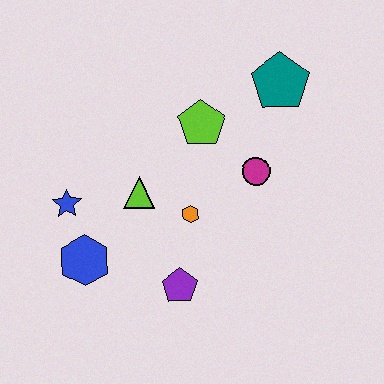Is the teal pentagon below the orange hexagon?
No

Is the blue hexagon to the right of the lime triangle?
No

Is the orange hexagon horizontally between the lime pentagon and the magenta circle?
No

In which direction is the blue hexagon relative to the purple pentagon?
The blue hexagon is to the left of the purple pentagon.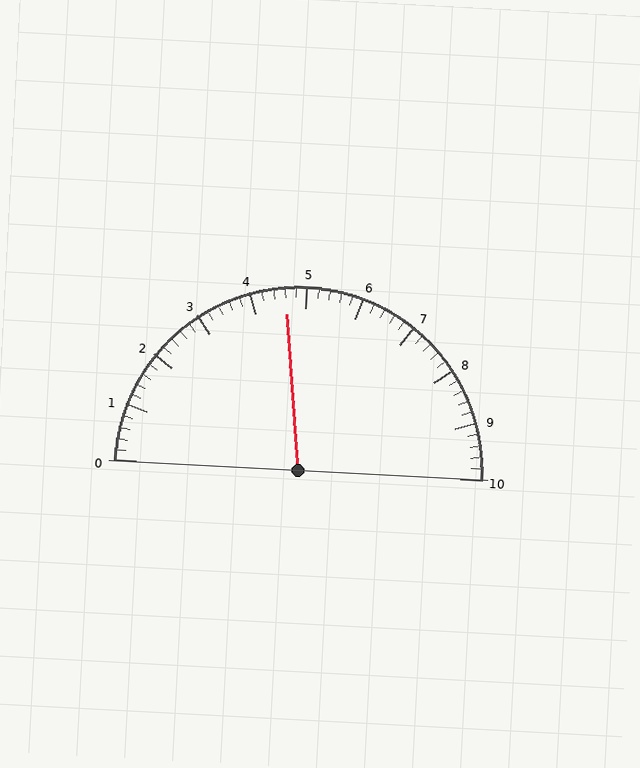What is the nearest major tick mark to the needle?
The nearest major tick mark is 5.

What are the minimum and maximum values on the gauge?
The gauge ranges from 0 to 10.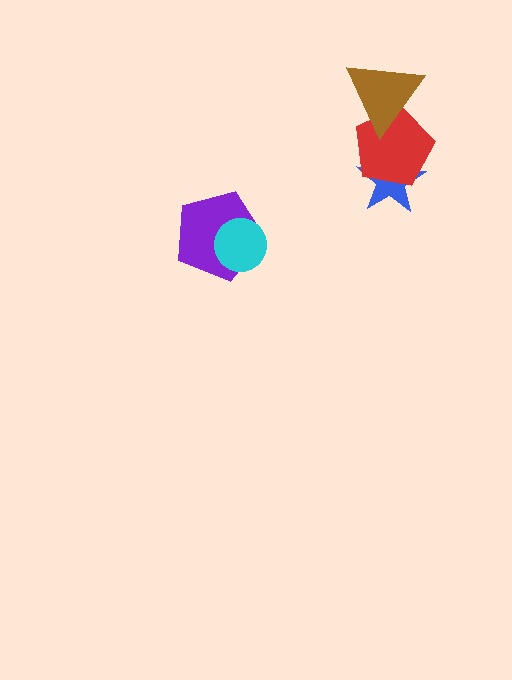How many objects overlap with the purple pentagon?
1 object overlaps with the purple pentagon.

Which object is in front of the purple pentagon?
The cyan circle is in front of the purple pentagon.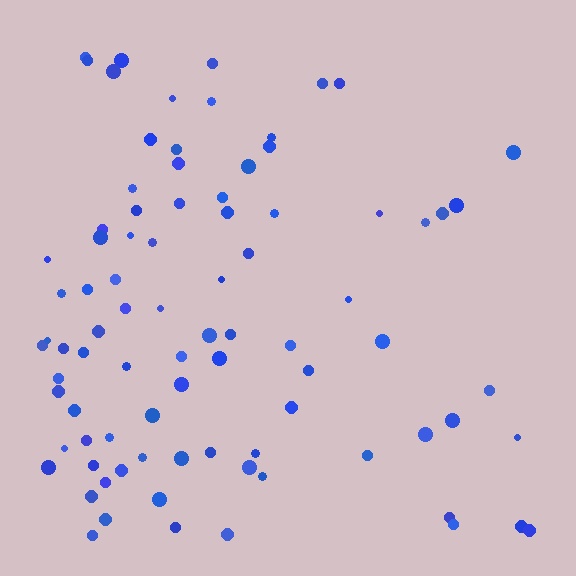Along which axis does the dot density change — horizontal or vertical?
Horizontal.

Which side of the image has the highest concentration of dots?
The left.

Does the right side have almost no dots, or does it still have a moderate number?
Still a moderate number, just noticeably fewer than the left.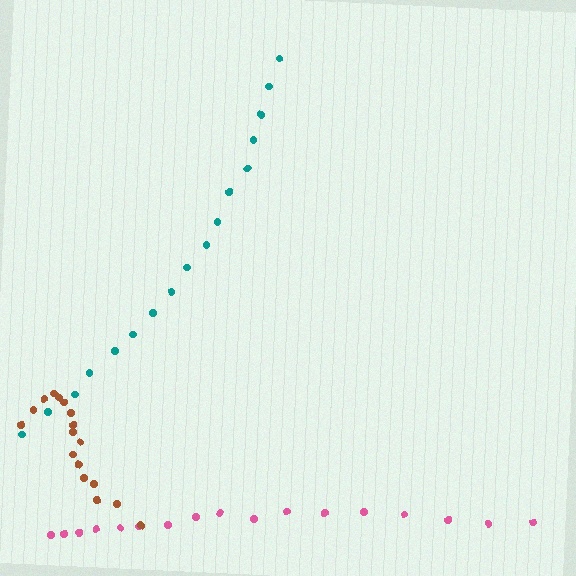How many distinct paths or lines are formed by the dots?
There are 3 distinct paths.